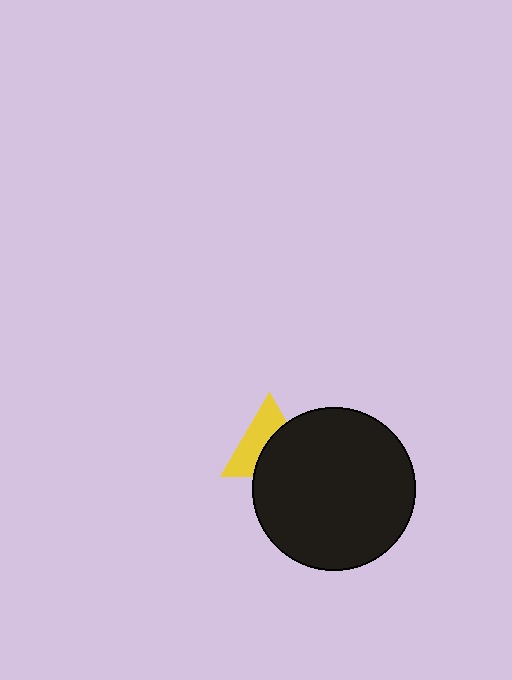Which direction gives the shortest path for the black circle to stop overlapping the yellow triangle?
Moving toward the lower-right gives the shortest separation.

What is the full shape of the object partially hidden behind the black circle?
The partially hidden object is a yellow triangle.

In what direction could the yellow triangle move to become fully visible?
The yellow triangle could move toward the upper-left. That would shift it out from behind the black circle entirely.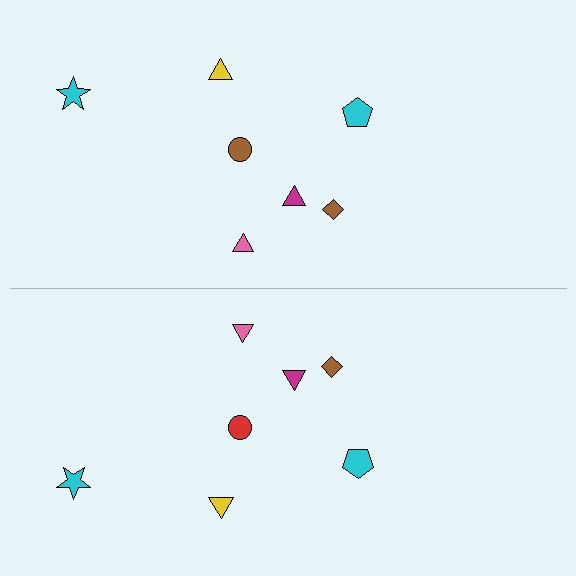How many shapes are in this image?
There are 14 shapes in this image.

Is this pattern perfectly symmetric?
No, the pattern is not perfectly symmetric. The red circle on the bottom side breaks the symmetry — its mirror counterpart is brown.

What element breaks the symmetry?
The red circle on the bottom side breaks the symmetry — its mirror counterpart is brown.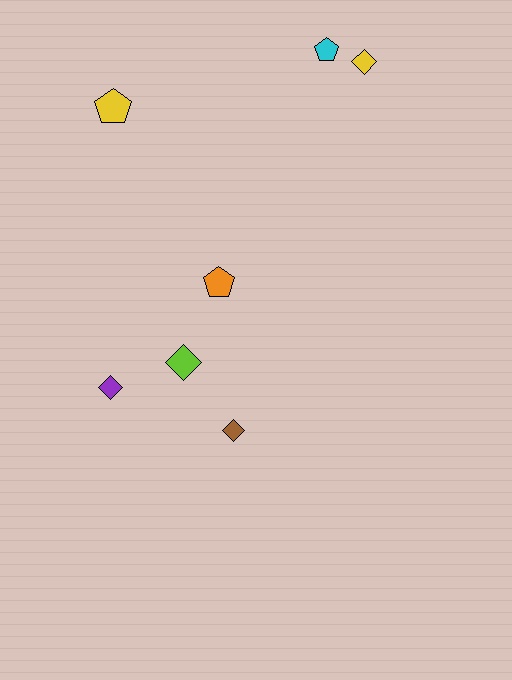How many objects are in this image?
There are 7 objects.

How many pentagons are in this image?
There are 3 pentagons.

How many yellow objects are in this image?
There are 2 yellow objects.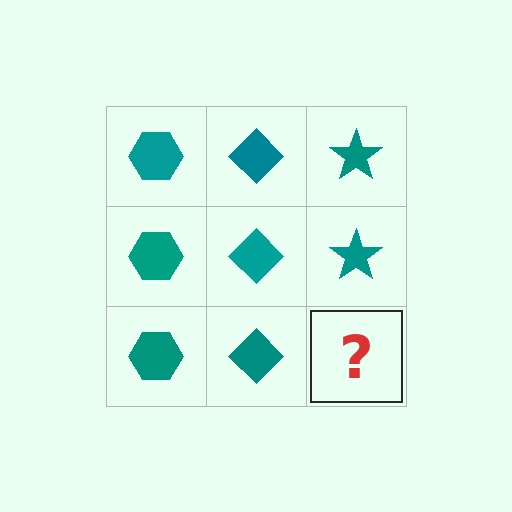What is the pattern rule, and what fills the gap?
The rule is that each column has a consistent shape. The gap should be filled with a teal star.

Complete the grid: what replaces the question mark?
The question mark should be replaced with a teal star.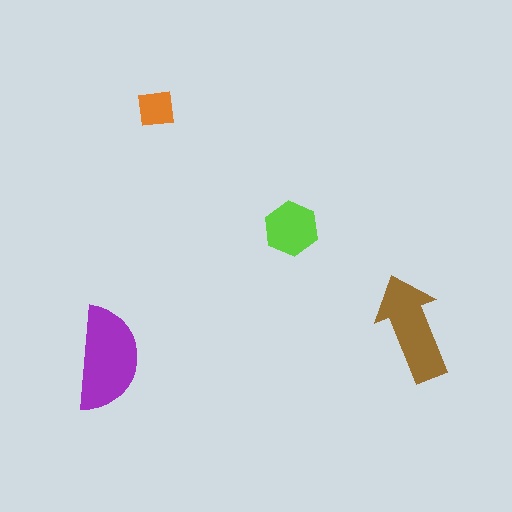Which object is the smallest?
The orange square.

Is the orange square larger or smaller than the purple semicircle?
Smaller.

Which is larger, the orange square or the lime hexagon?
The lime hexagon.